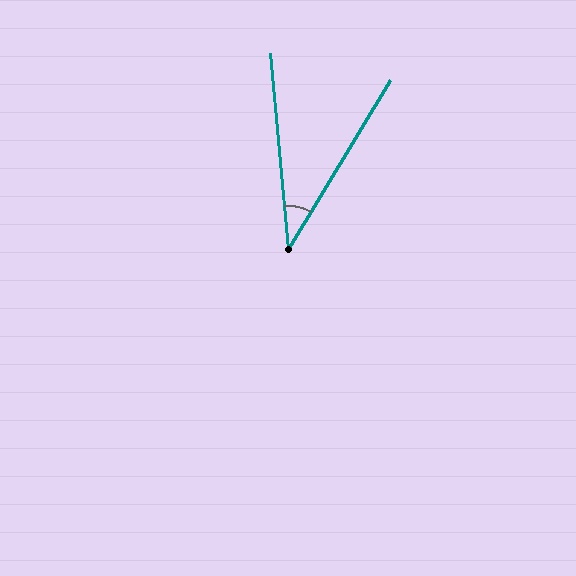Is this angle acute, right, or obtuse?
It is acute.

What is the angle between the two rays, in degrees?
Approximately 37 degrees.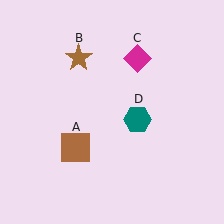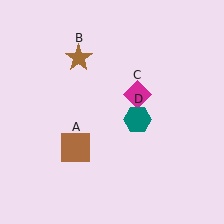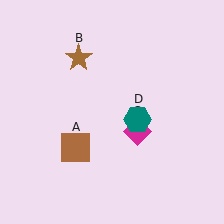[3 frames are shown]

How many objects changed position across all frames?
1 object changed position: magenta diamond (object C).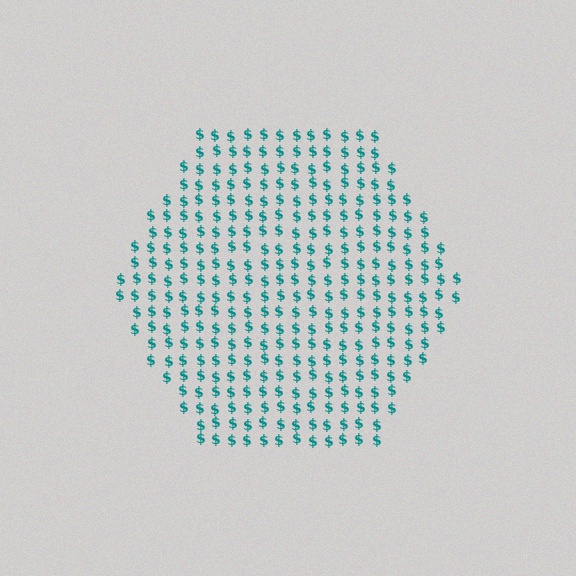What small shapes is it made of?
It is made of small dollar signs.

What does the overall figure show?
The overall figure shows a hexagon.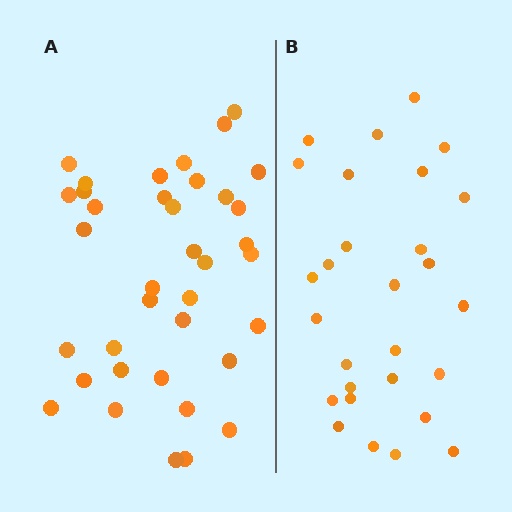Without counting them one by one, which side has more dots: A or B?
Region A (the left region) has more dots.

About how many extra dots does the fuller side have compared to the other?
Region A has roughly 8 or so more dots than region B.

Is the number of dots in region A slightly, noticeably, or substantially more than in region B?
Region A has noticeably more, but not dramatically so. The ratio is roughly 1.3 to 1.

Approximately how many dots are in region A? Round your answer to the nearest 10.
About 40 dots. (The exact count is 37, which rounds to 40.)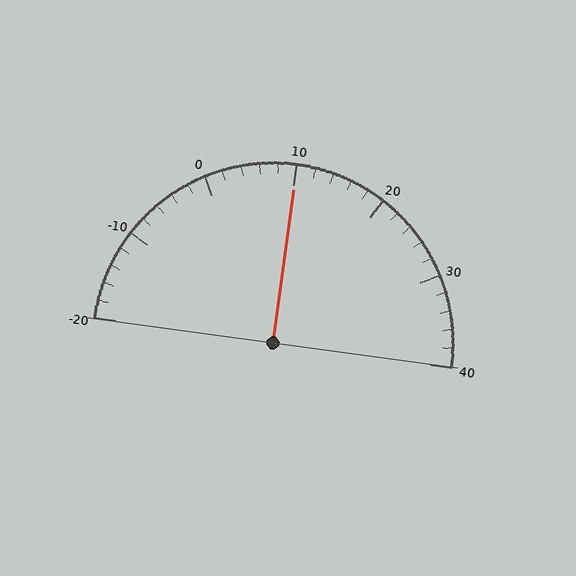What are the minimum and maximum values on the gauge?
The gauge ranges from -20 to 40.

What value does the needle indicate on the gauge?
The needle indicates approximately 10.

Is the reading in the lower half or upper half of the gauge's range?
The reading is in the upper half of the range (-20 to 40).